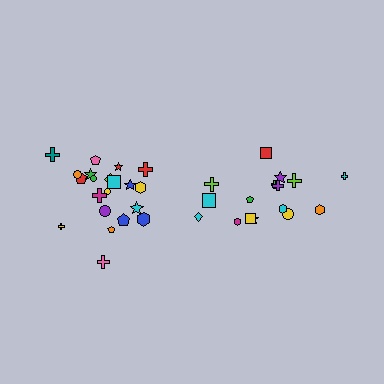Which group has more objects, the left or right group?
The left group.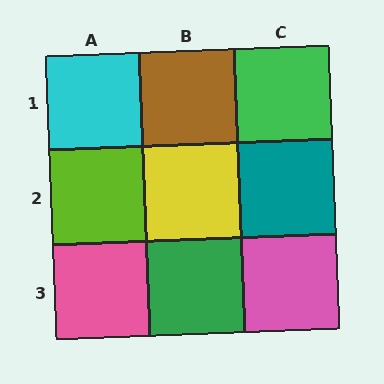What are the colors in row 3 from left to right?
Pink, green, pink.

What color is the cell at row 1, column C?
Green.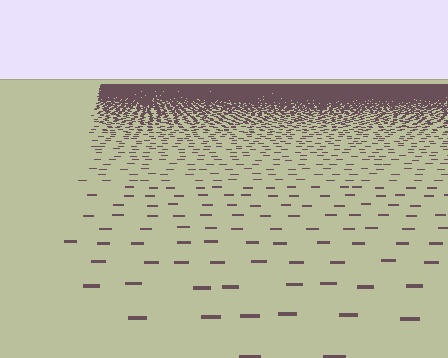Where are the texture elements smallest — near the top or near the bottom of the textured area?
Near the top.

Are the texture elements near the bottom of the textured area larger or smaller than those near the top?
Larger. Near the bottom, elements are closer to the viewer and appear at a bigger on-screen size.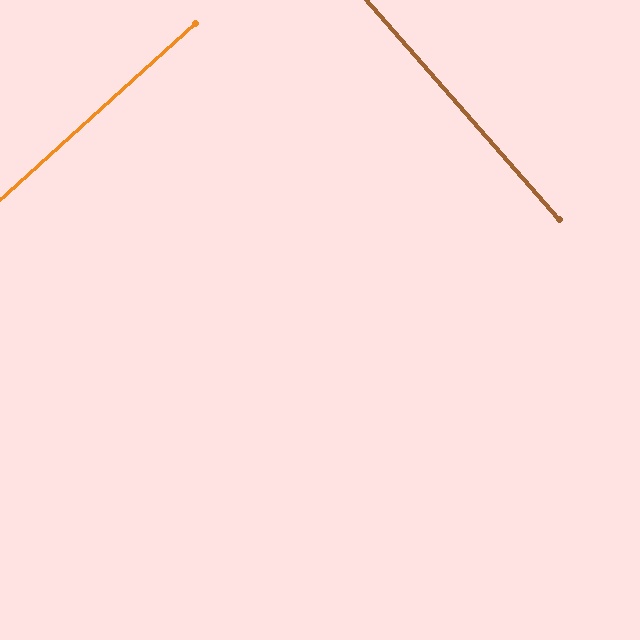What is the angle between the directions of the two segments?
Approximately 89 degrees.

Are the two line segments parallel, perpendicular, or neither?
Perpendicular — they meet at approximately 89°.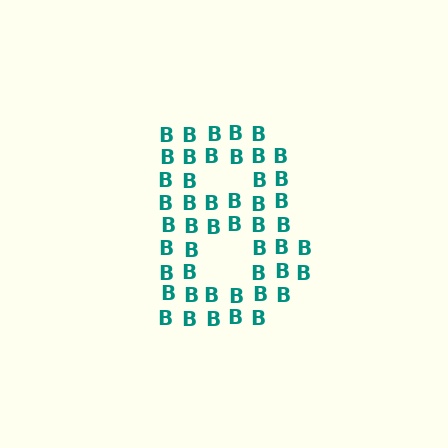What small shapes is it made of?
It is made of small letter B's.